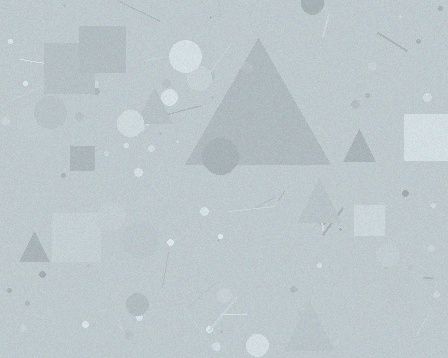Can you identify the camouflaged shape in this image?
The camouflaged shape is a triangle.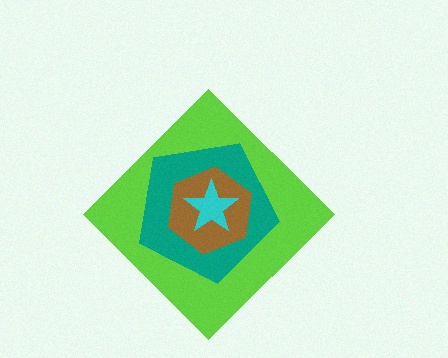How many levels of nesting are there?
4.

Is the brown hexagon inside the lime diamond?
Yes.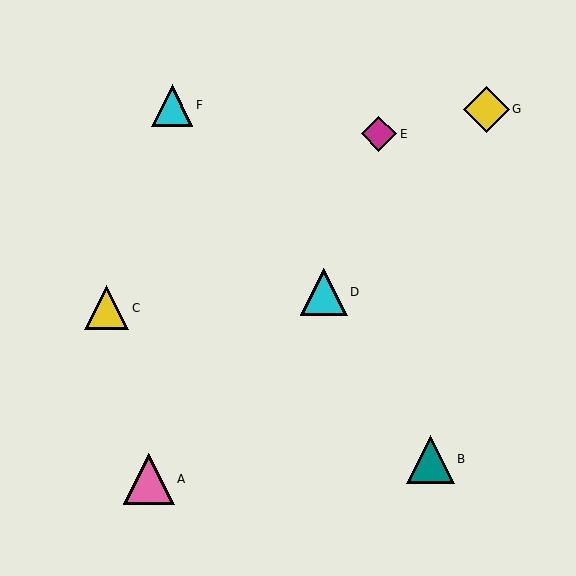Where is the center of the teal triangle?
The center of the teal triangle is at (430, 459).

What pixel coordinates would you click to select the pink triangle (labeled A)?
Click at (149, 479) to select the pink triangle A.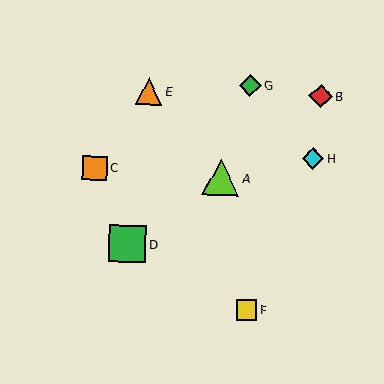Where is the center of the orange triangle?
The center of the orange triangle is at (149, 91).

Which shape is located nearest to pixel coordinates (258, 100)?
The green diamond (labeled G) at (250, 85) is nearest to that location.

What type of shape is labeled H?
Shape H is a cyan diamond.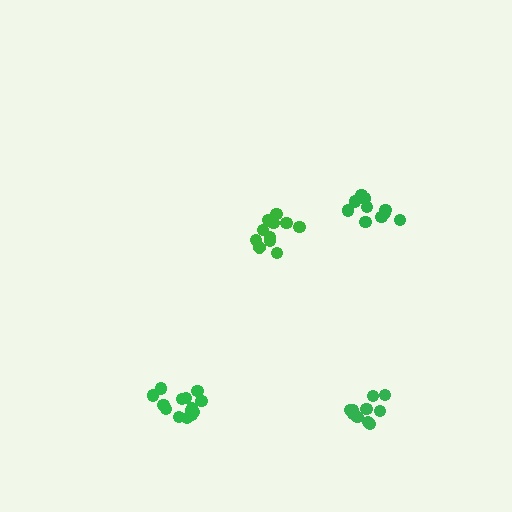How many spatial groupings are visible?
There are 4 spatial groupings.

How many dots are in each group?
Group 1: 10 dots, Group 2: 14 dots, Group 3: 11 dots, Group 4: 10 dots (45 total).